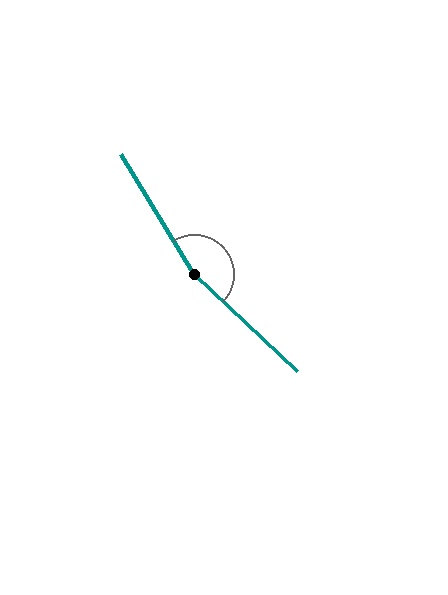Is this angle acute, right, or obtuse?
It is obtuse.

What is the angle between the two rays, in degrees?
Approximately 165 degrees.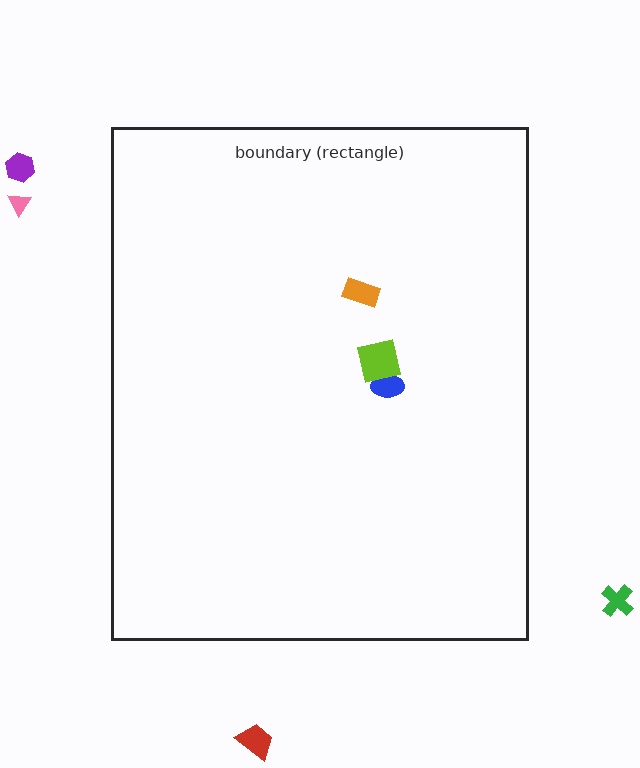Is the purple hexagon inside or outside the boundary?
Outside.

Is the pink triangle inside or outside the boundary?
Outside.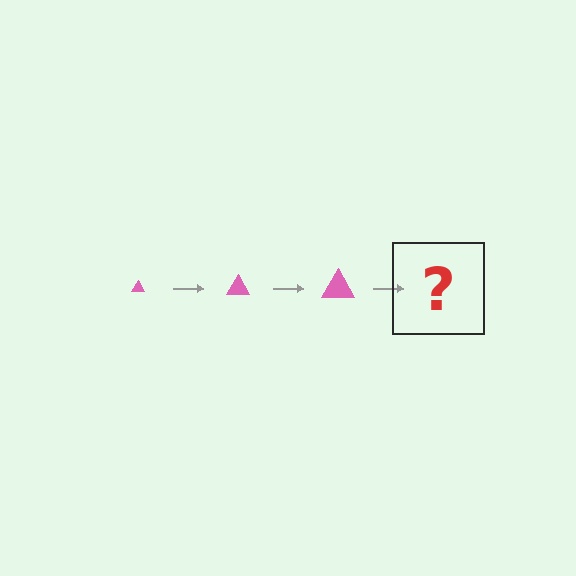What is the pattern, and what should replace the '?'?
The pattern is that the triangle gets progressively larger each step. The '?' should be a pink triangle, larger than the previous one.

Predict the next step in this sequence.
The next step is a pink triangle, larger than the previous one.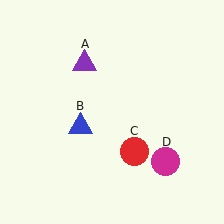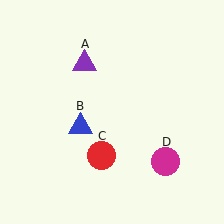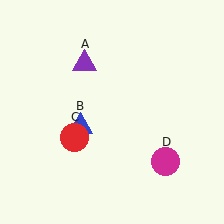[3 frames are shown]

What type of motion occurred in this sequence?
The red circle (object C) rotated clockwise around the center of the scene.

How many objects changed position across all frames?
1 object changed position: red circle (object C).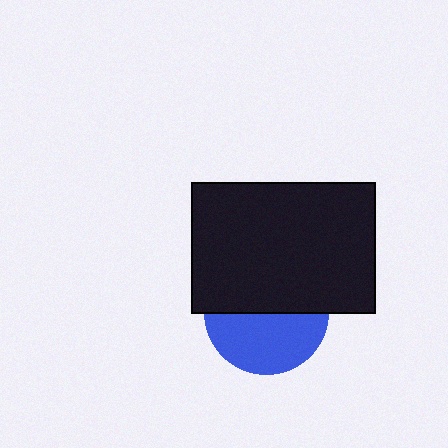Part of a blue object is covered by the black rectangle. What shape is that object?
It is a circle.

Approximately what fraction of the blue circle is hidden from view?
Roughly 51% of the blue circle is hidden behind the black rectangle.